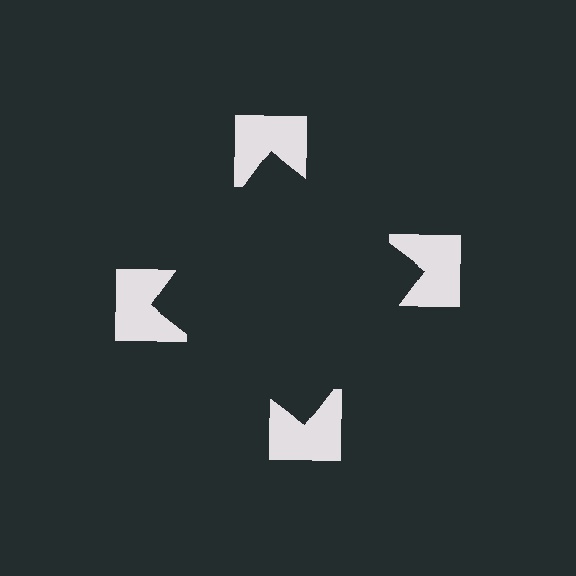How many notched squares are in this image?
There are 4 — one at each vertex of the illusory square.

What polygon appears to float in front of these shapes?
An illusory square — its edges are inferred from the aligned wedge cuts in the notched squares, not physically drawn.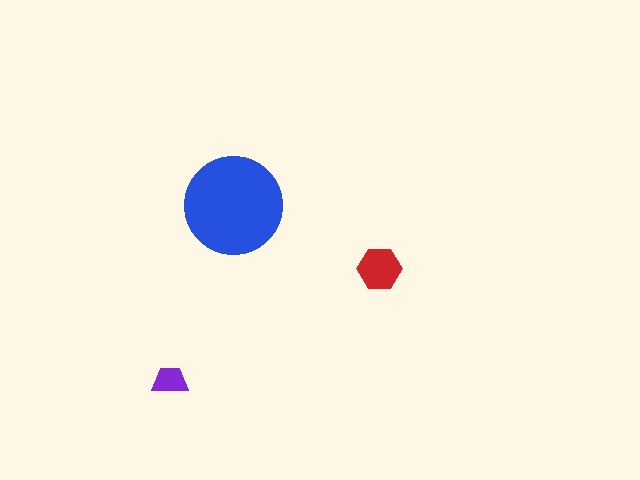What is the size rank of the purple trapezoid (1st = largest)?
3rd.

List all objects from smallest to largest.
The purple trapezoid, the red hexagon, the blue circle.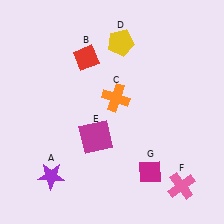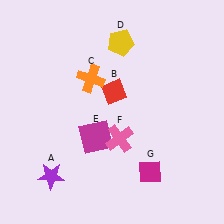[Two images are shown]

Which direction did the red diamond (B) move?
The red diamond (B) moved down.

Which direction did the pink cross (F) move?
The pink cross (F) moved left.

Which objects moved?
The objects that moved are: the red diamond (B), the orange cross (C), the pink cross (F).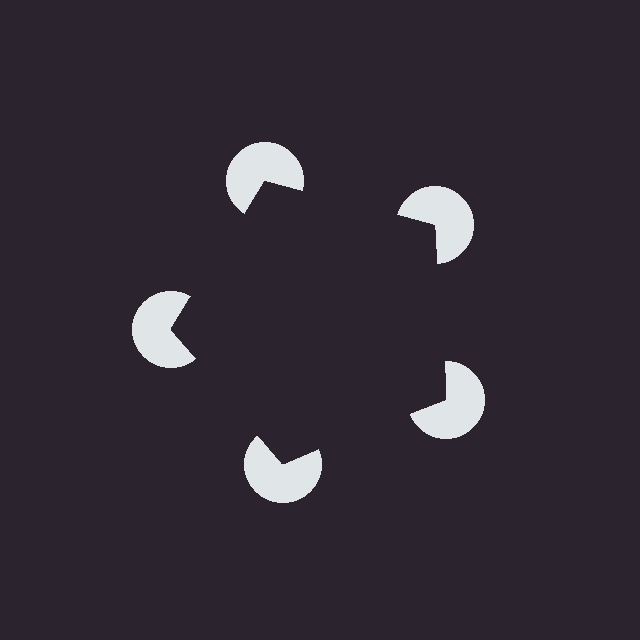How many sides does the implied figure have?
5 sides.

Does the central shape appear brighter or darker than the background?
It typically appears slightly darker than the background, even though no actual brightness change is drawn.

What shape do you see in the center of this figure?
An illusory pentagon — its edges are inferred from the aligned wedge cuts in the pac-man discs, not physically drawn.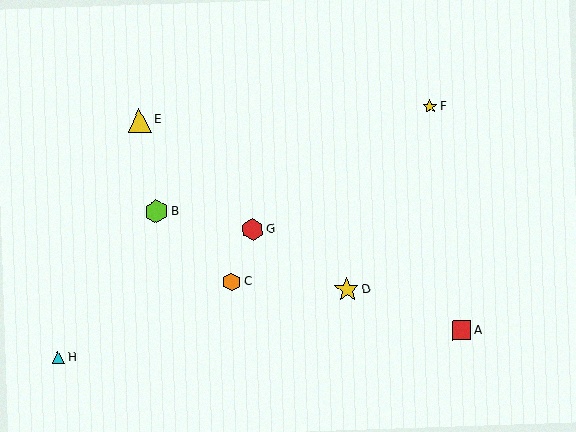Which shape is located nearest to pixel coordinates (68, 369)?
The cyan triangle (labeled H) at (58, 357) is nearest to that location.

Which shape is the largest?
The yellow star (labeled D) is the largest.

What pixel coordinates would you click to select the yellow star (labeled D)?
Click at (347, 290) to select the yellow star D.